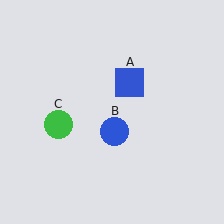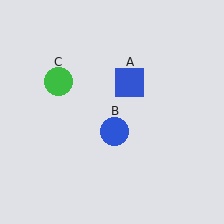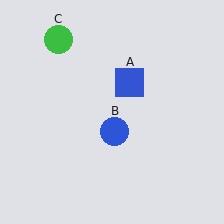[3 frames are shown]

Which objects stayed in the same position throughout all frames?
Blue square (object A) and blue circle (object B) remained stationary.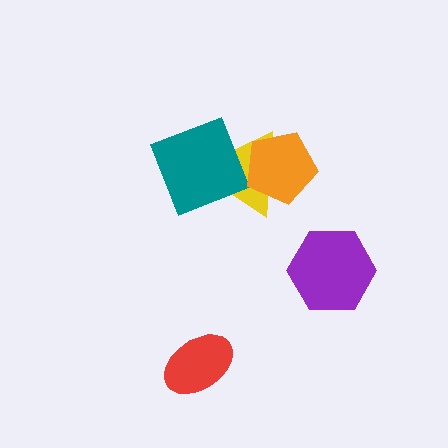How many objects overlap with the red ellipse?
0 objects overlap with the red ellipse.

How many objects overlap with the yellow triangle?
2 objects overlap with the yellow triangle.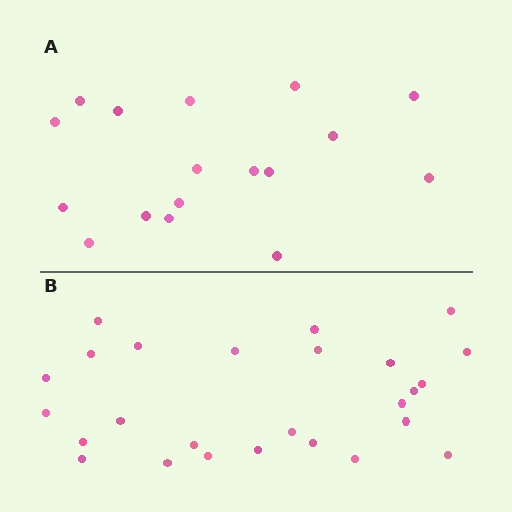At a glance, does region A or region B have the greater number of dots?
Region B (the bottom region) has more dots.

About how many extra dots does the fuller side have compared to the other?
Region B has roughly 8 or so more dots than region A.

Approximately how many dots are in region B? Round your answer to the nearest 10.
About 30 dots. (The exact count is 26, which rounds to 30.)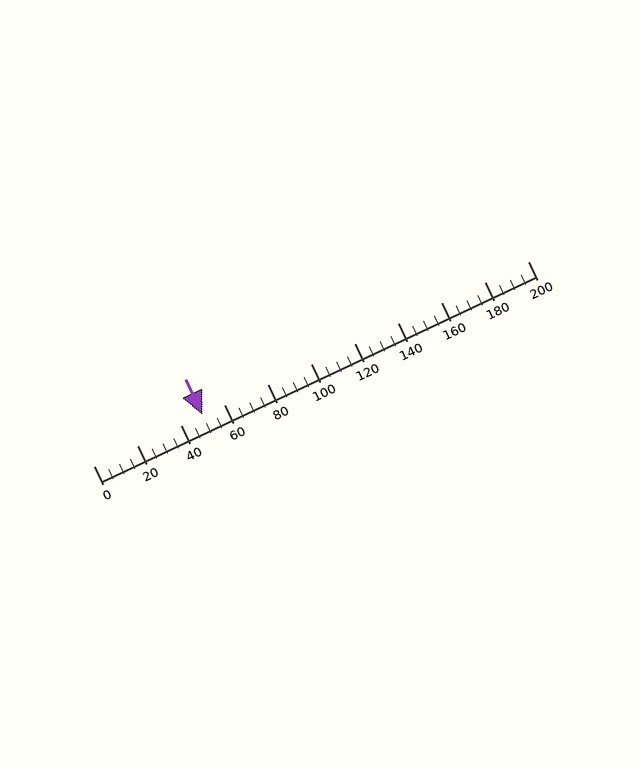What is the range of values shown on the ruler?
The ruler shows values from 0 to 200.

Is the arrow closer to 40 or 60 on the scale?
The arrow is closer to 60.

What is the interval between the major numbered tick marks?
The major tick marks are spaced 20 units apart.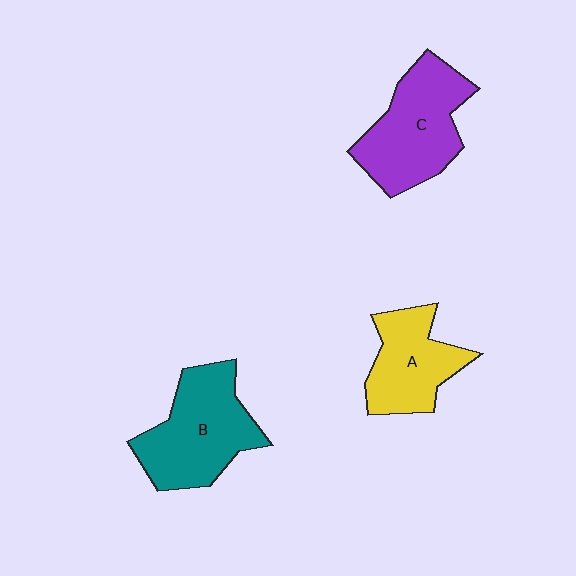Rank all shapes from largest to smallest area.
From largest to smallest: B (teal), C (purple), A (yellow).